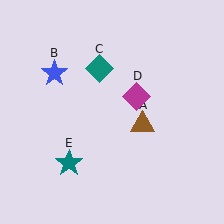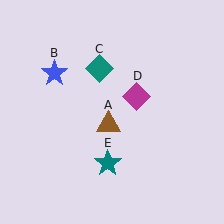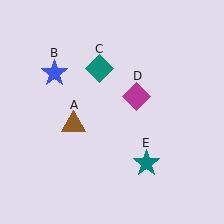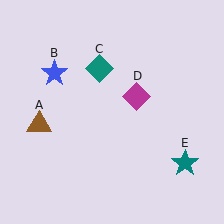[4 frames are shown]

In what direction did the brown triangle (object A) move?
The brown triangle (object A) moved left.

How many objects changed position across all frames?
2 objects changed position: brown triangle (object A), teal star (object E).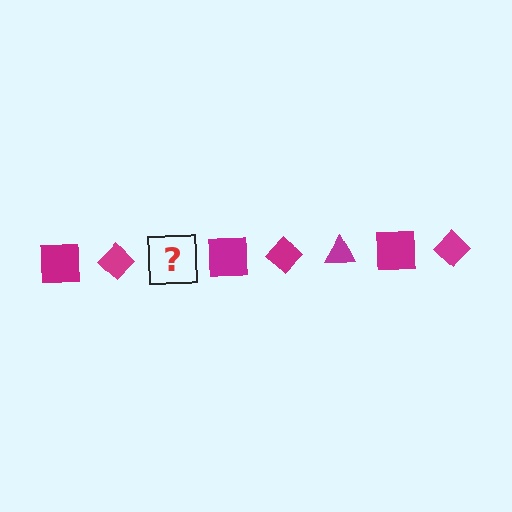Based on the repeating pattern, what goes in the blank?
The blank should be a magenta triangle.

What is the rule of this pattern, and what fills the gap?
The rule is that the pattern cycles through square, diamond, triangle shapes in magenta. The gap should be filled with a magenta triangle.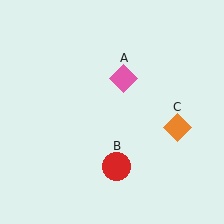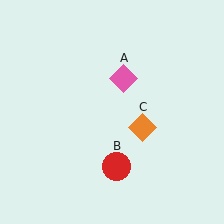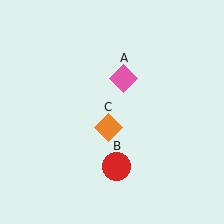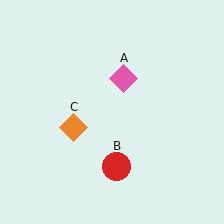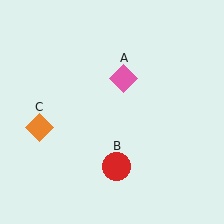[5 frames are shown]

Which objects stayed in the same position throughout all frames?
Pink diamond (object A) and red circle (object B) remained stationary.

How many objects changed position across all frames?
1 object changed position: orange diamond (object C).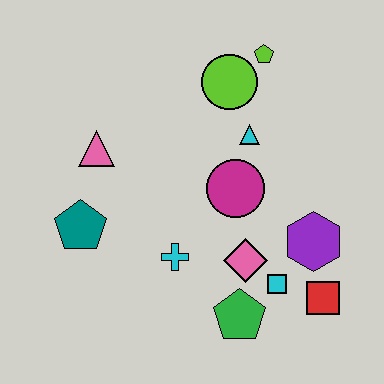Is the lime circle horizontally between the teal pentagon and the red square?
Yes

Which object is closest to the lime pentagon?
The lime circle is closest to the lime pentagon.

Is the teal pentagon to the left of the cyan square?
Yes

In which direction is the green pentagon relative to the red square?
The green pentagon is to the left of the red square.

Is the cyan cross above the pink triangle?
No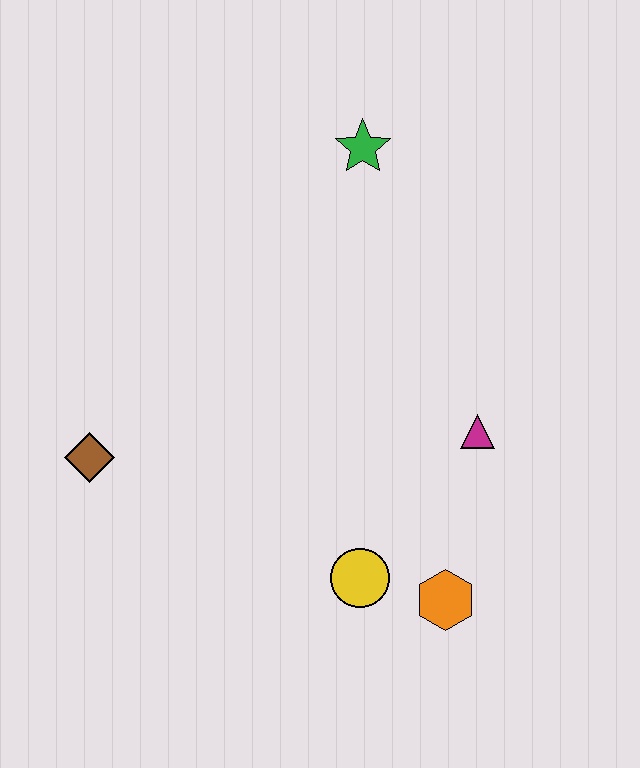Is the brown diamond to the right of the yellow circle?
No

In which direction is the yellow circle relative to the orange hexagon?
The yellow circle is to the left of the orange hexagon.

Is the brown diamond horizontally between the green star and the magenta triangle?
No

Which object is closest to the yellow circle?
The orange hexagon is closest to the yellow circle.